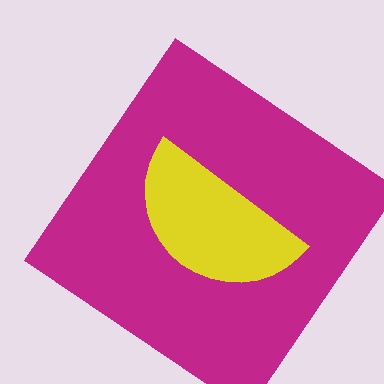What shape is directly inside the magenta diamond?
The yellow semicircle.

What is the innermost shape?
The yellow semicircle.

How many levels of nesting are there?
2.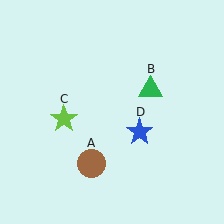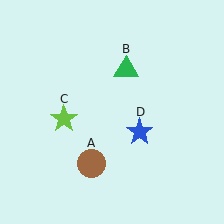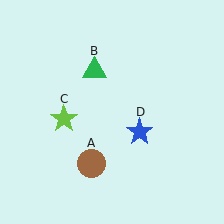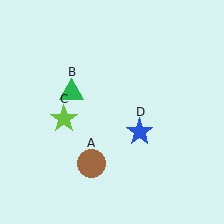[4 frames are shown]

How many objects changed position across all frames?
1 object changed position: green triangle (object B).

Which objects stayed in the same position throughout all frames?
Brown circle (object A) and lime star (object C) and blue star (object D) remained stationary.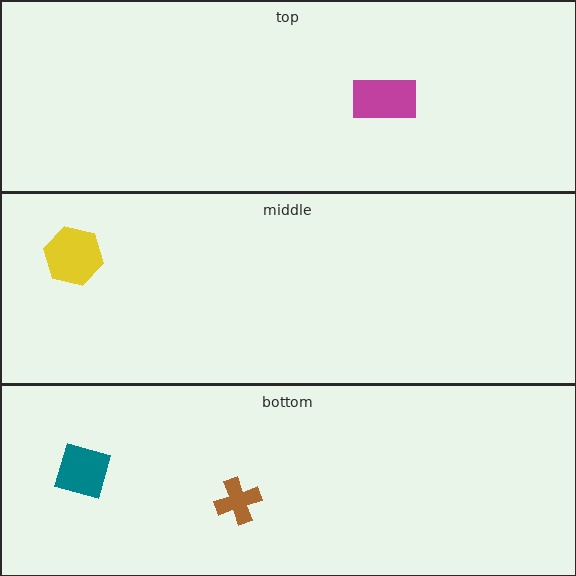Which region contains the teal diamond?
The bottom region.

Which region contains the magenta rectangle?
The top region.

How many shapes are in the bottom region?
2.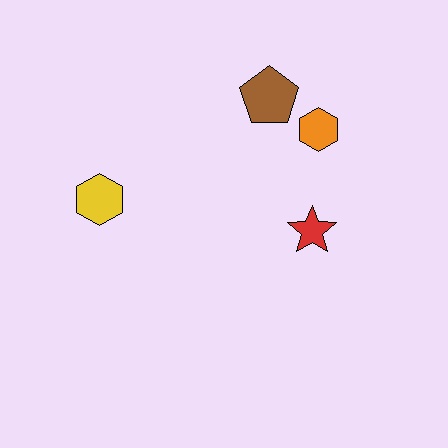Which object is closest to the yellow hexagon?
The brown pentagon is closest to the yellow hexagon.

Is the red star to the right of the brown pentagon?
Yes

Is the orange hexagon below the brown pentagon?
Yes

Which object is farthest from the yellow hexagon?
The orange hexagon is farthest from the yellow hexagon.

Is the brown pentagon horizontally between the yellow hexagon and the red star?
Yes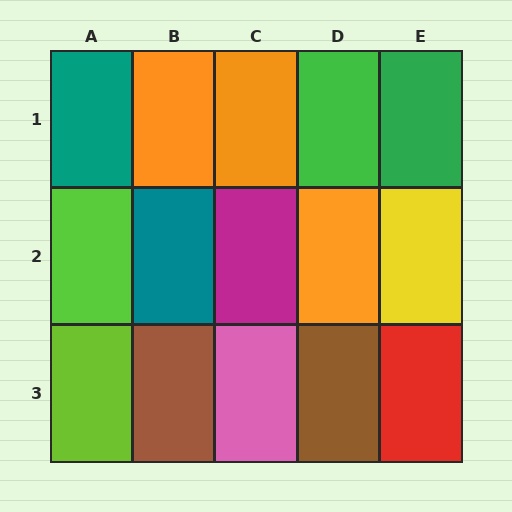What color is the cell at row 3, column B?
Brown.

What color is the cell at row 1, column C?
Orange.